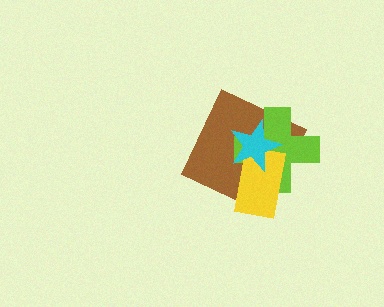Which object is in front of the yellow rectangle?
The cyan star is in front of the yellow rectangle.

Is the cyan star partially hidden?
No, no other shape covers it.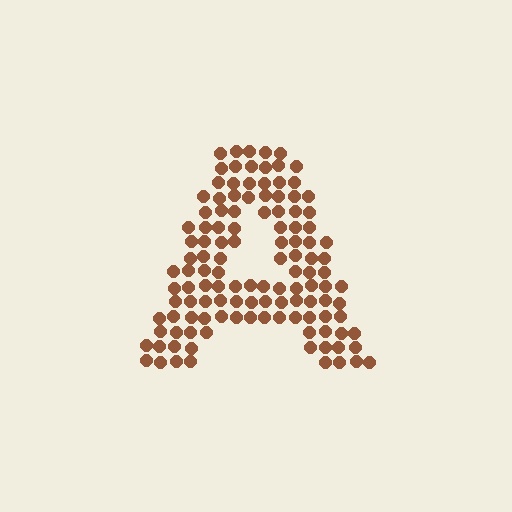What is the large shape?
The large shape is the letter A.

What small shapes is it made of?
It is made of small circles.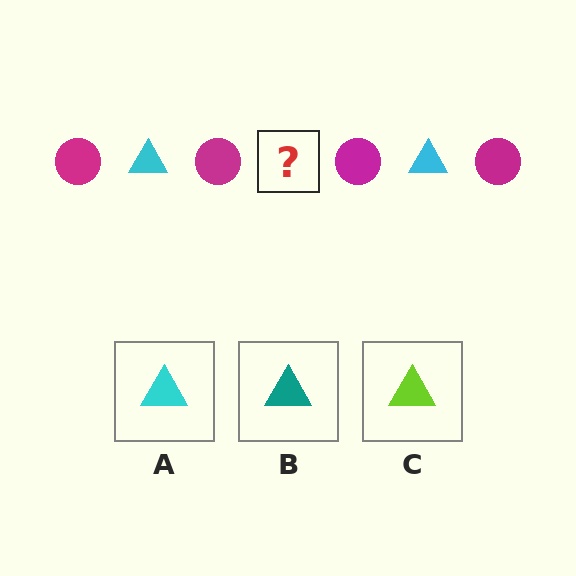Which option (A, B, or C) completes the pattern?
A.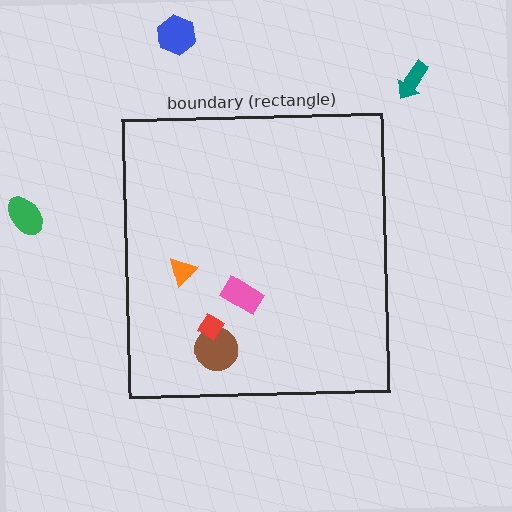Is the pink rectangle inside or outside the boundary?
Inside.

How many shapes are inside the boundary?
4 inside, 3 outside.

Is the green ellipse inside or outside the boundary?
Outside.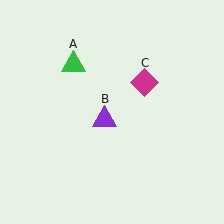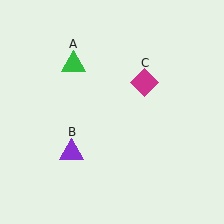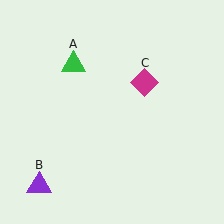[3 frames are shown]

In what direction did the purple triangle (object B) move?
The purple triangle (object B) moved down and to the left.